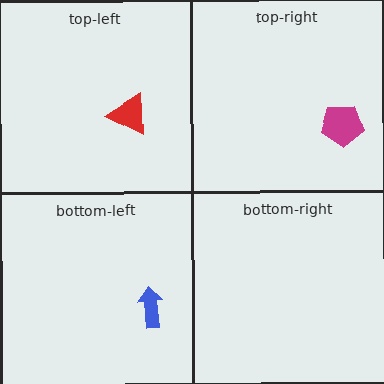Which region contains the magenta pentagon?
The top-right region.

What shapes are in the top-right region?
The magenta pentagon.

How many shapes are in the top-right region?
1.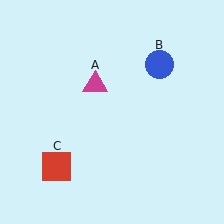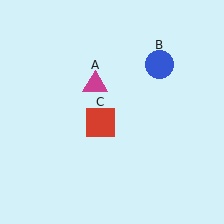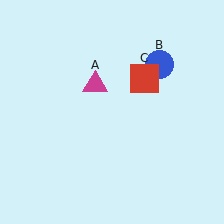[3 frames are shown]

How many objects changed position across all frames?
1 object changed position: red square (object C).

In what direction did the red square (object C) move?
The red square (object C) moved up and to the right.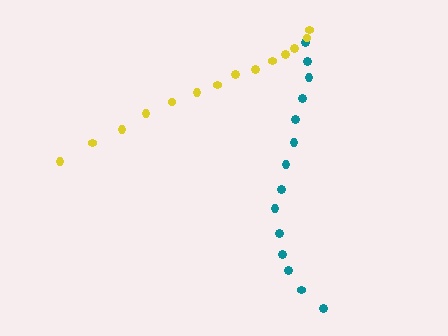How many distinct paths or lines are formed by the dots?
There are 2 distinct paths.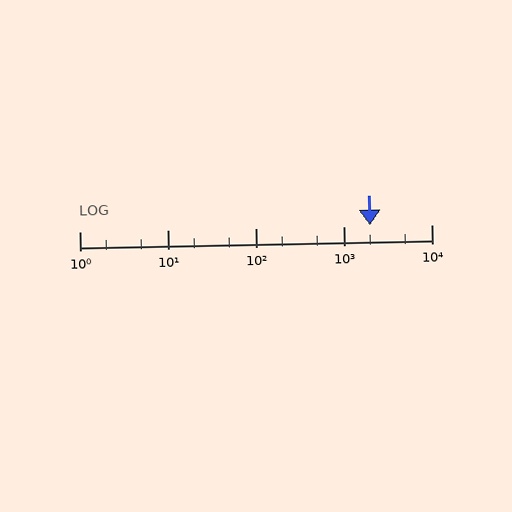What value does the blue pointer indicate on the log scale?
The pointer indicates approximately 2000.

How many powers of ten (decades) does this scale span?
The scale spans 4 decades, from 1 to 10000.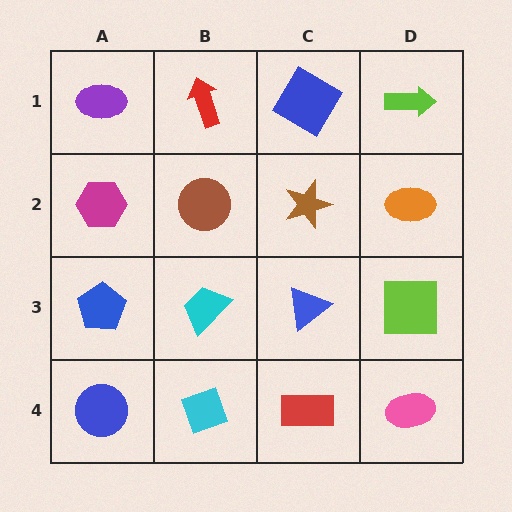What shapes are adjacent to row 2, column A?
A purple ellipse (row 1, column A), a blue pentagon (row 3, column A), a brown circle (row 2, column B).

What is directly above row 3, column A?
A magenta hexagon.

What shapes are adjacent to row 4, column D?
A lime square (row 3, column D), a red rectangle (row 4, column C).